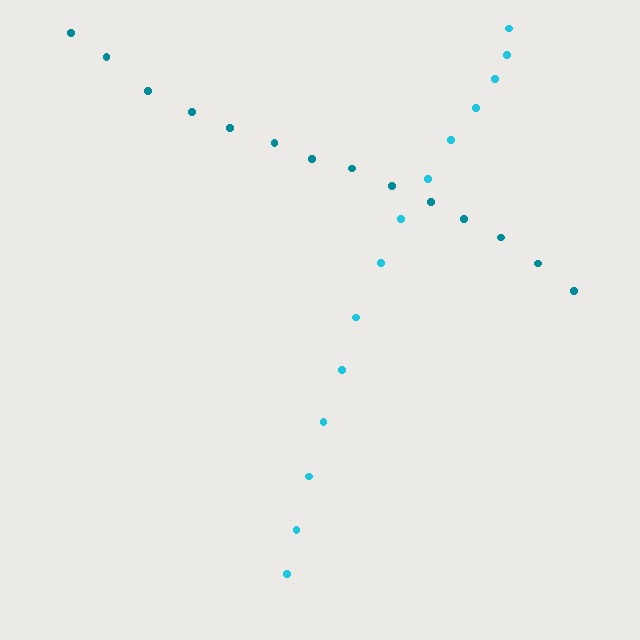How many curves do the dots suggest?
There are 2 distinct paths.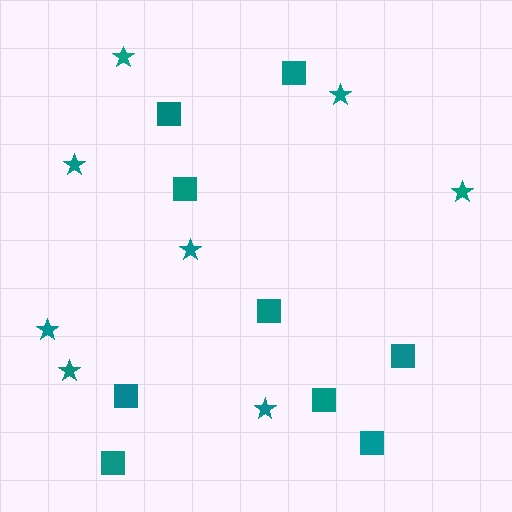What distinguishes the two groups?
There are 2 groups: one group of squares (9) and one group of stars (8).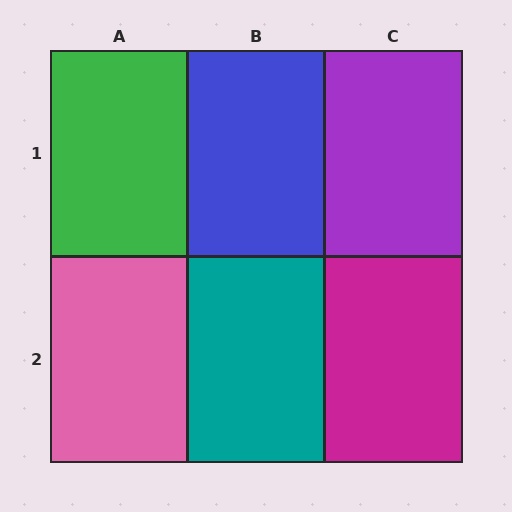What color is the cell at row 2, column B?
Teal.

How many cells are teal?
1 cell is teal.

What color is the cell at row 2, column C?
Magenta.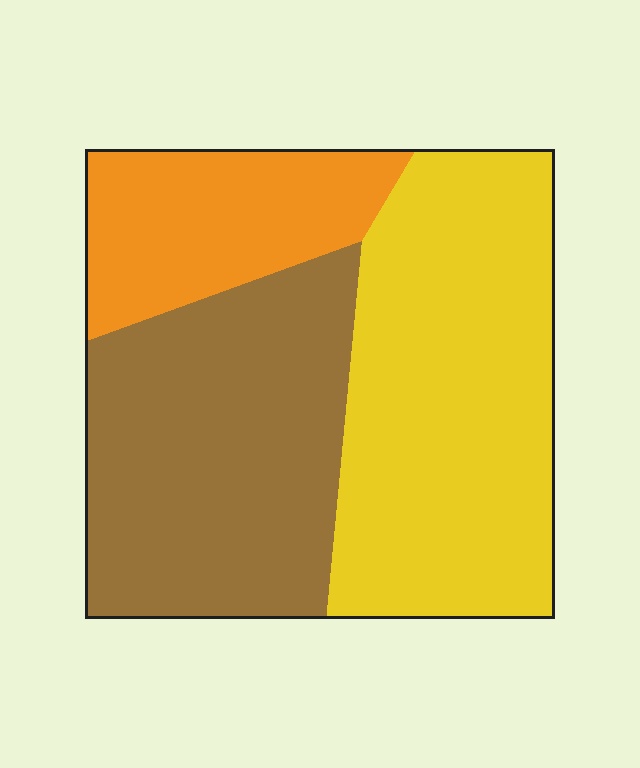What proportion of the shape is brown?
Brown takes up about three eighths (3/8) of the shape.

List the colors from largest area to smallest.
From largest to smallest: yellow, brown, orange.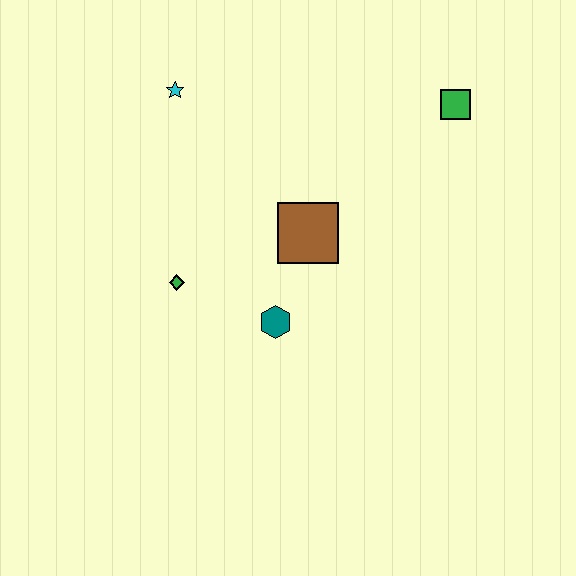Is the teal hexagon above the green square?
No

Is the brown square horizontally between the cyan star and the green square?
Yes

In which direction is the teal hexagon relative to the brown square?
The teal hexagon is below the brown square.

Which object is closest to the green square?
The brown square is closest to the green square.